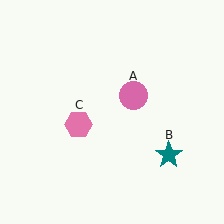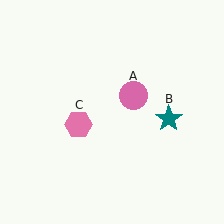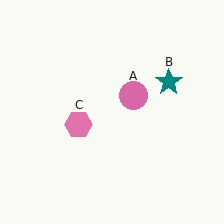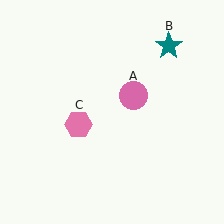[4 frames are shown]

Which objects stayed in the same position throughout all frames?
Pink circle (object A) and pink hexagon (object C) remained stationary.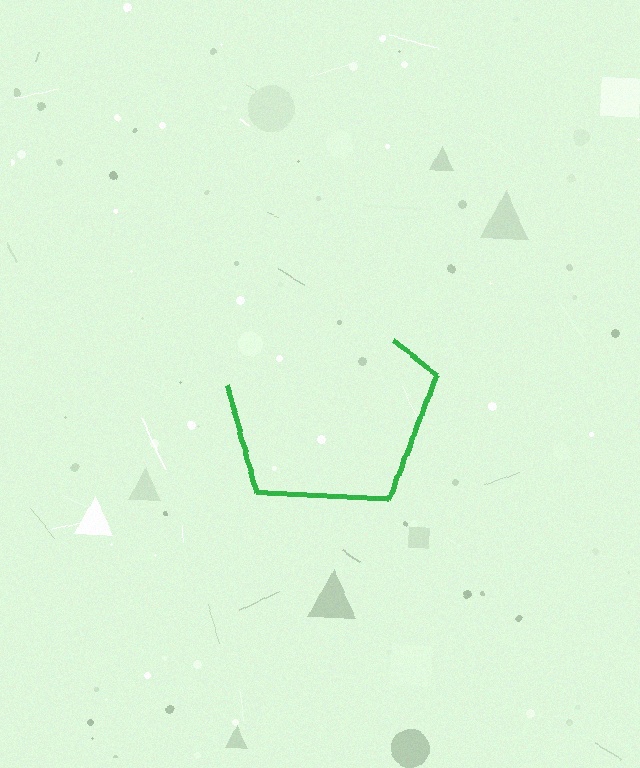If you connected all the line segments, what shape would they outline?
They would outline a pentagon.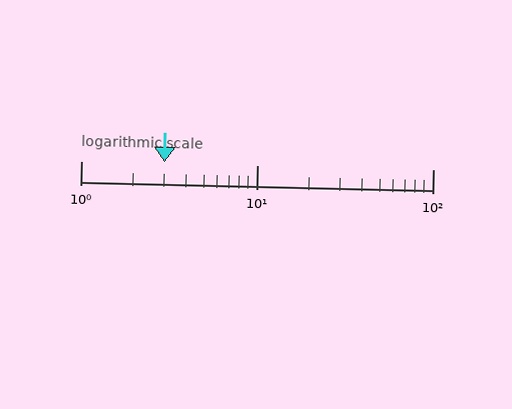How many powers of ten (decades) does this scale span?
The scale spans 2 decades, from 1 to 100.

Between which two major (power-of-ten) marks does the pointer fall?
The pointer is between 1 and 10.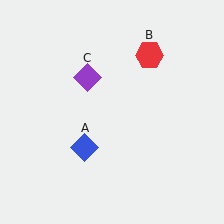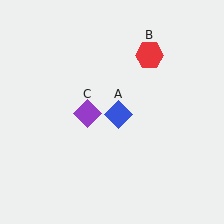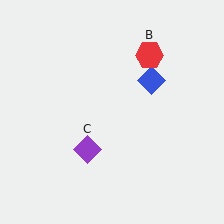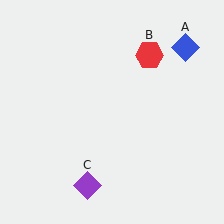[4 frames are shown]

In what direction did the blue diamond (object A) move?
The blue diamond (object A) moved up and to the right.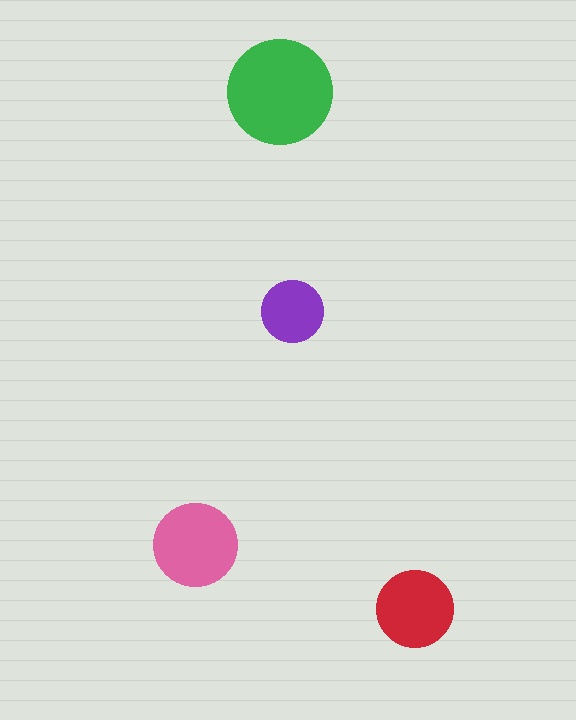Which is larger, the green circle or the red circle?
The green one.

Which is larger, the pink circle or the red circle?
The pink one.